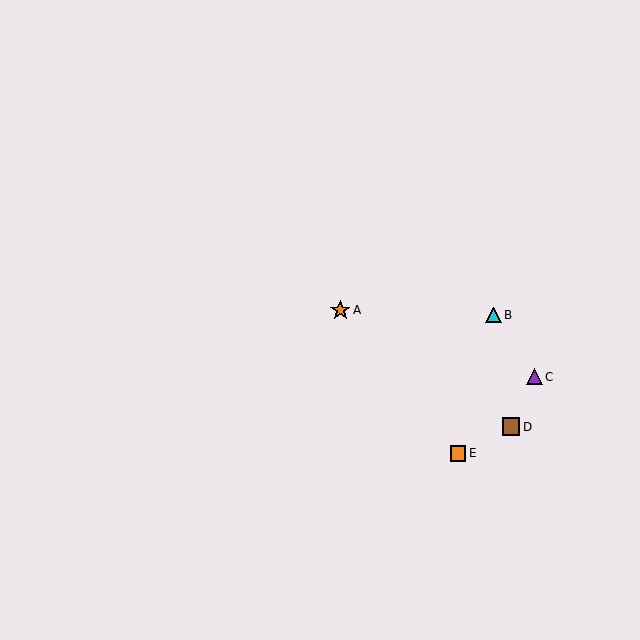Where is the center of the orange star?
The center of the orange star is at (340, 310).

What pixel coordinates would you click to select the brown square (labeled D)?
Click at (511, 427) to select the brown square D.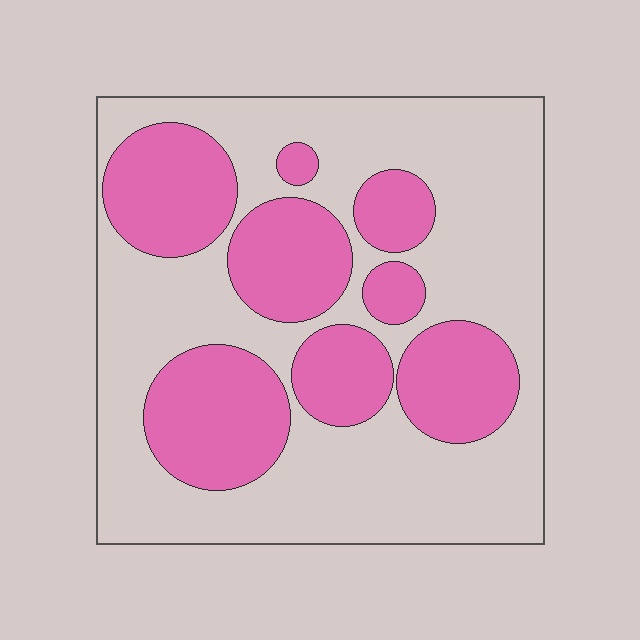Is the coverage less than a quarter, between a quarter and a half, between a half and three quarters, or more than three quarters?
Between a quarter and a half.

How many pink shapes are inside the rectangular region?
8.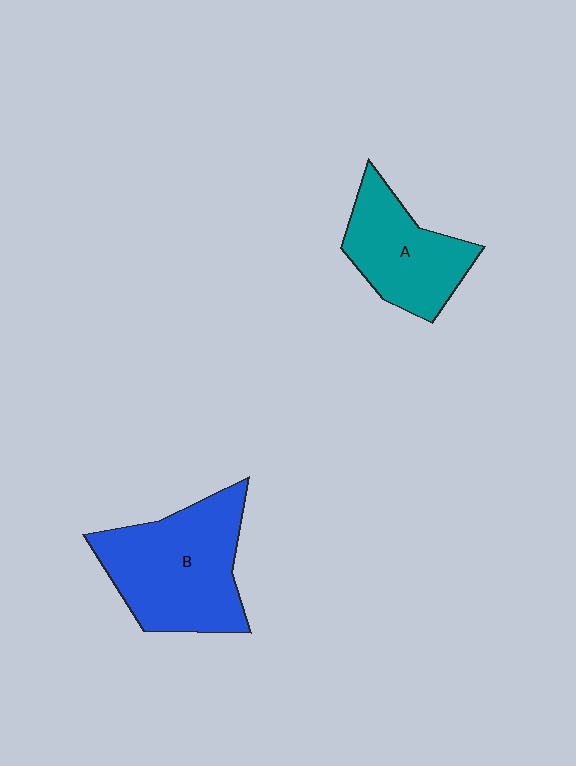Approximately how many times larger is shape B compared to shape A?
Approximately 1.4 times.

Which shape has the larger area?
Shape B (blue).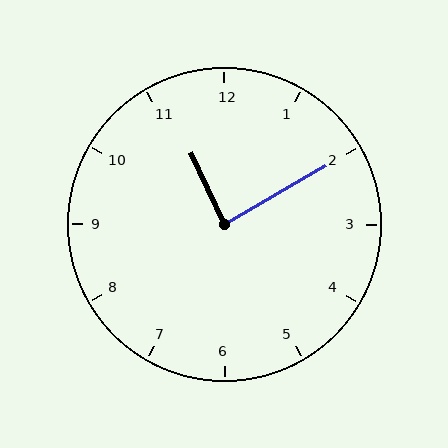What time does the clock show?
11:10.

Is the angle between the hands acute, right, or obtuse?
It is right.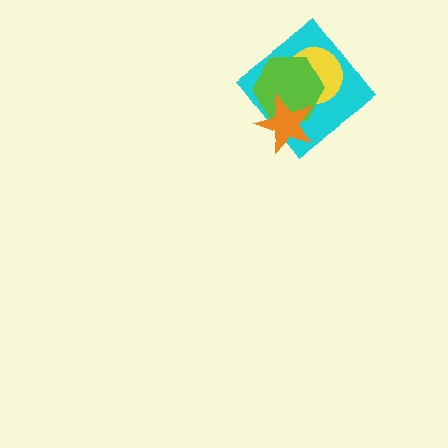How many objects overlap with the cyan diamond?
3 objects overlap with the cyan diamond.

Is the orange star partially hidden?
No, no other shape covers it.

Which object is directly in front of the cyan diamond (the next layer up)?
The yellow circle is directly in front of the cyan diamond.